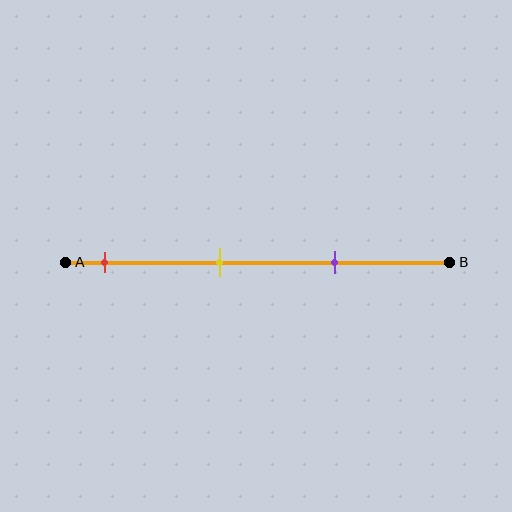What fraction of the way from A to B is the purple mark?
The purple mark is approximately 70% (0.7) of the way from A to B.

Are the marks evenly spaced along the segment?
Yes, the marks are approximately evenly spaced.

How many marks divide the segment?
There are 3 marks dividing the segment.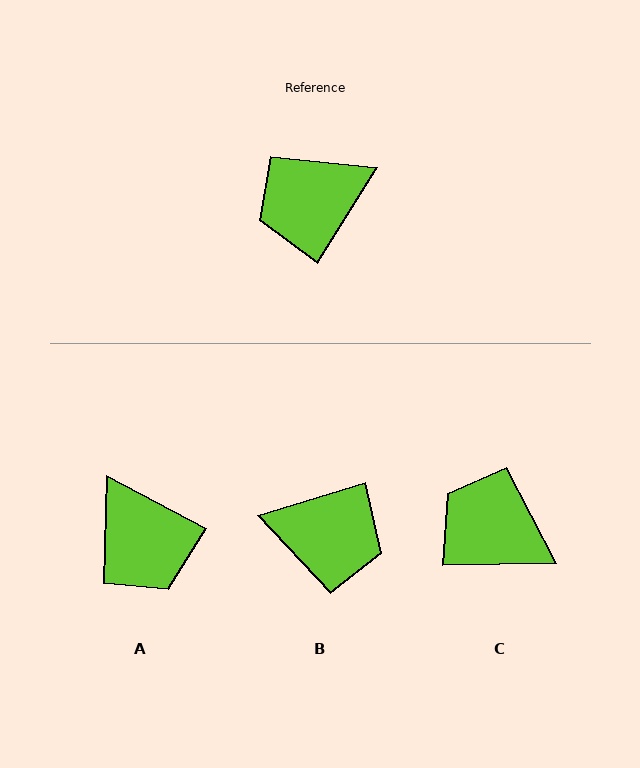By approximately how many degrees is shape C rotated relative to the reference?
Approximately 57 degrees clockwise.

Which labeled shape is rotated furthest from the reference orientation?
B, about 139 degrees away.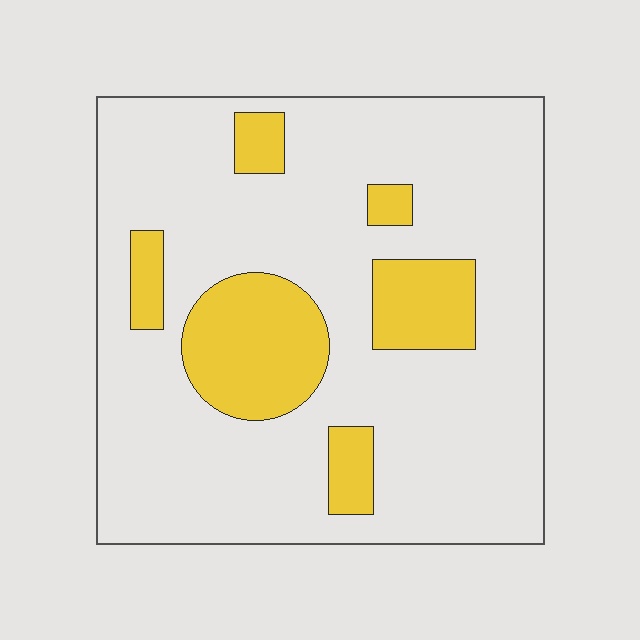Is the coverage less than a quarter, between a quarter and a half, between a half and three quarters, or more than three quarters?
Less than a quarter.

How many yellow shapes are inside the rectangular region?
6.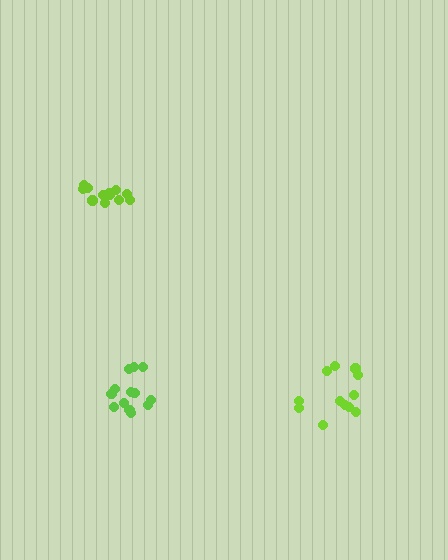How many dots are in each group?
Group 1: 13 dots, Group 2: 12 dots, Group 3: 13 dots (38 total).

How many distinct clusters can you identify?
There are 3 distinct clusters.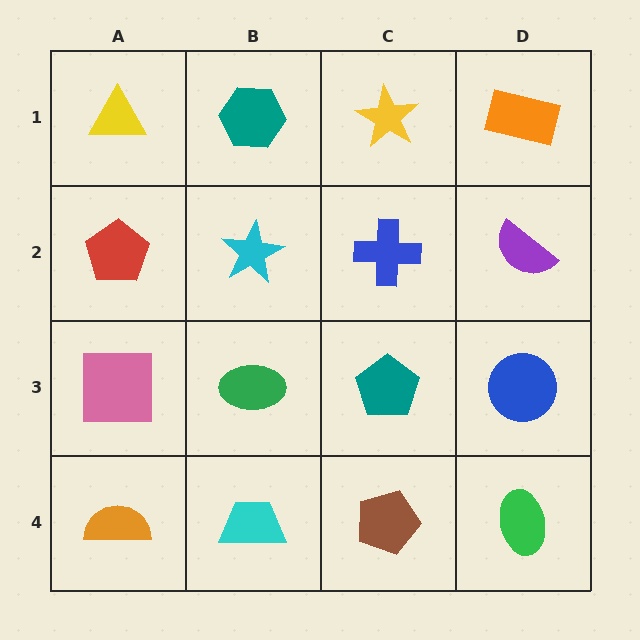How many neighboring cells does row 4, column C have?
3.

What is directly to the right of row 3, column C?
A blue circle.